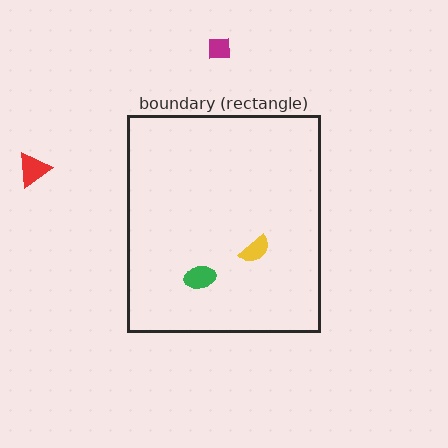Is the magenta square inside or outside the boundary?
Outside.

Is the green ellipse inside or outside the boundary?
Inside.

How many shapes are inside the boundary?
2 inside, 2 outside.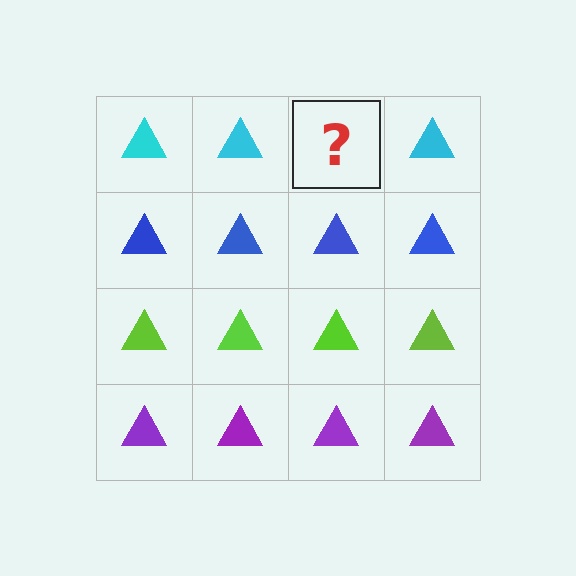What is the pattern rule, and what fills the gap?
The rule is that each row has a consistent color. The gap should be filled with a cyan triangle.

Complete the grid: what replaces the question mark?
The question mark should be replaced with a cyan triangle.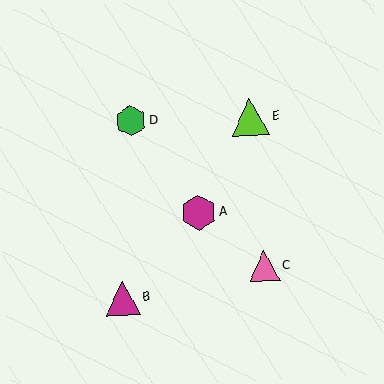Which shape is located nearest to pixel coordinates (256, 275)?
The pink triangle (labeled C) at (264, 266) is nearest to that location.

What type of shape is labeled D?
Shape D is a green hexagon.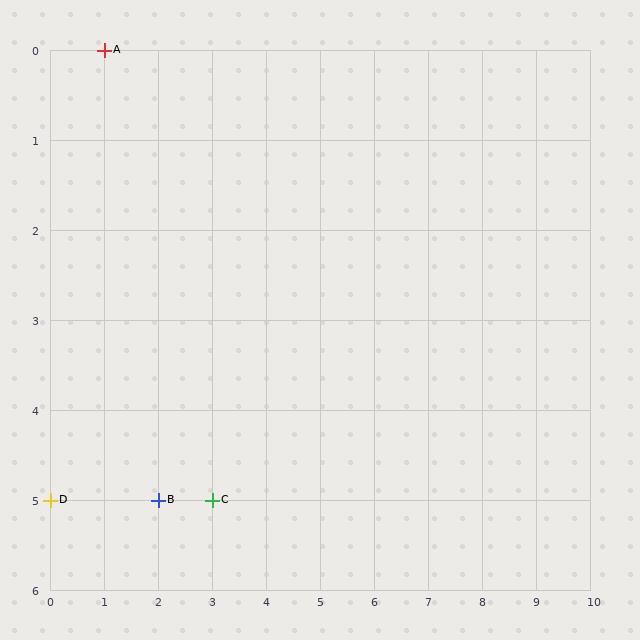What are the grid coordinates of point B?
Point B is at grid coordinates (2, 5).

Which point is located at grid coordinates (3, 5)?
Point C is at (3, 5).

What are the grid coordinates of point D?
Point D is at grid coordinates (0, 5).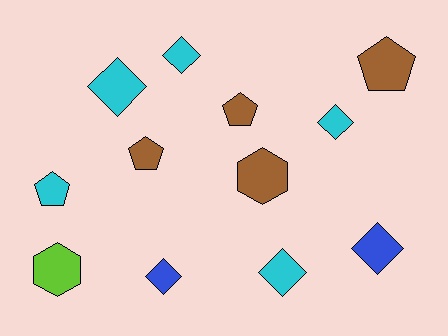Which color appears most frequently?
Cyan, with 5 objects.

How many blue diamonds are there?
There are 2 blue diamonds.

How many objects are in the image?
There are 12 objects.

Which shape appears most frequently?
Diamond, with 6 objects.